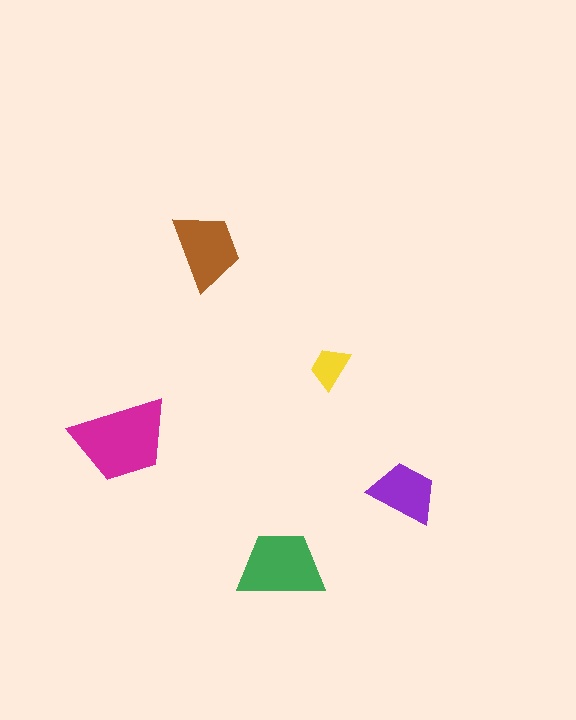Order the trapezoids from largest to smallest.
the magenta one, the green one, the brown one, the purple one, the yellow one.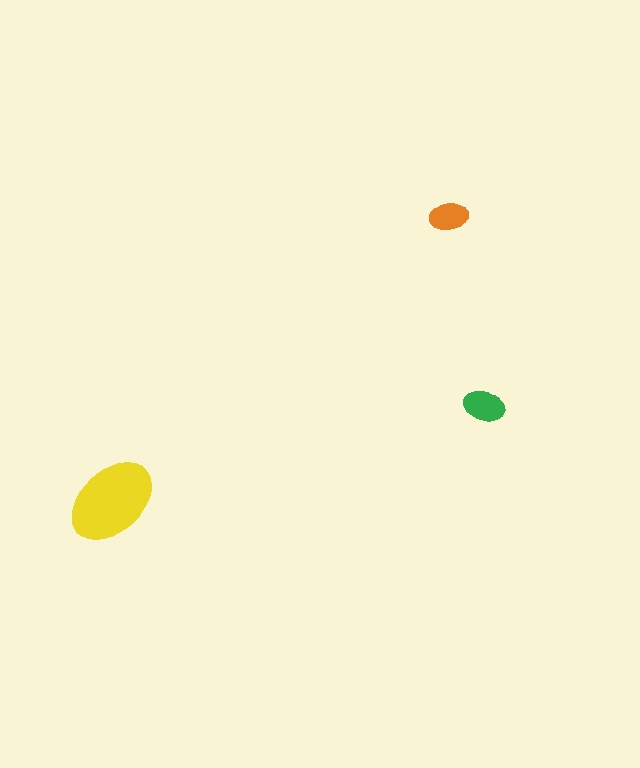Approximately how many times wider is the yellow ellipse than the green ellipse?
About 2 times wider.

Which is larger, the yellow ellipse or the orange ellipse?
The yellow one.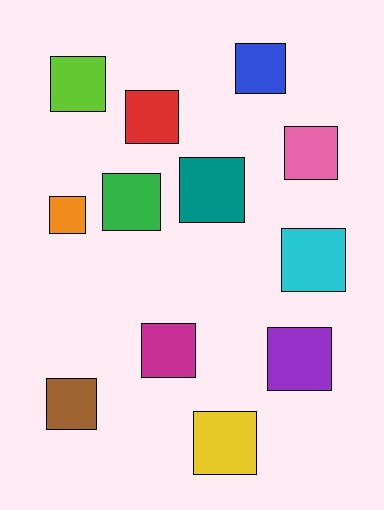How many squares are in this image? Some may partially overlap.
There are 12 squares.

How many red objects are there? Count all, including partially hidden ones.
There is 1 red object.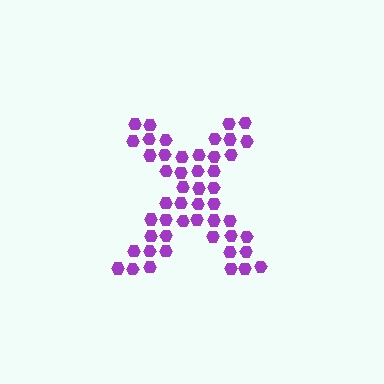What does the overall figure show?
The overall figure shows the letter X.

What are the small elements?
The small elements are hexagons.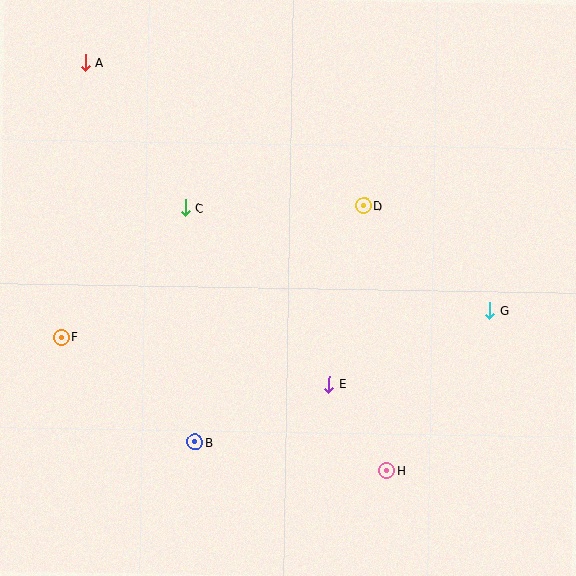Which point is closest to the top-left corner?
Point A is closest to the top-left corner.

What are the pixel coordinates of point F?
Point F is at (61, 337).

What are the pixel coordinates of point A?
Point A is at (85, 63).